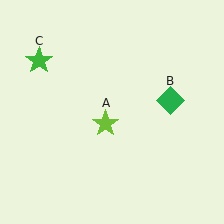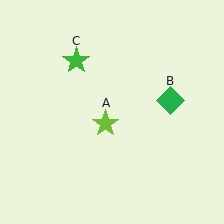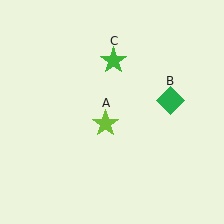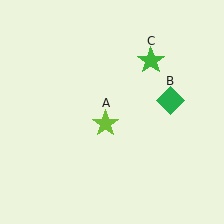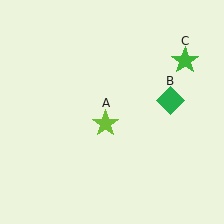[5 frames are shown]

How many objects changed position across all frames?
1 object changed position: green star (object C).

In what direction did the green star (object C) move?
The green star (object C) moved right.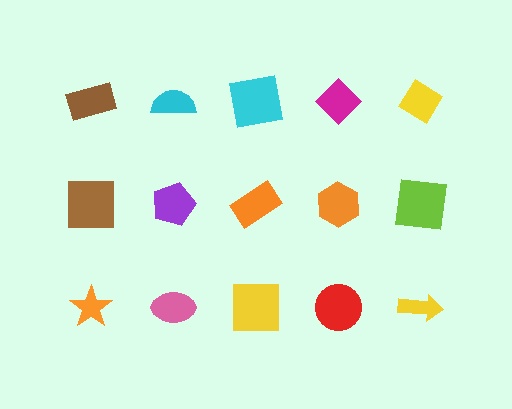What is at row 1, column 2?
A cyan semicircle.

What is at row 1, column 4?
A magenta diamond.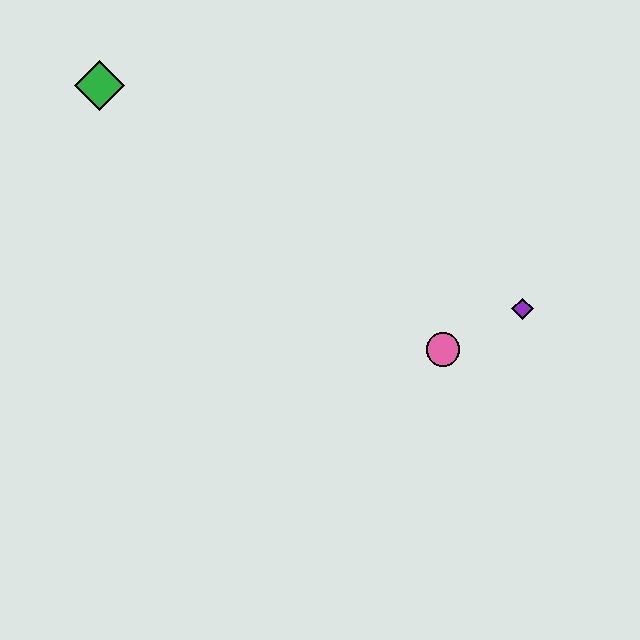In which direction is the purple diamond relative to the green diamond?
The purple diamond is to the right of the green diamond.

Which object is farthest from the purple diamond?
The green diamond is farthest from the purple diamond.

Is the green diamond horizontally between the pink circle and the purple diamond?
No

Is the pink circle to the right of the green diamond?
Yes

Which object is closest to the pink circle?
The purple diamond is closest to the pink circle.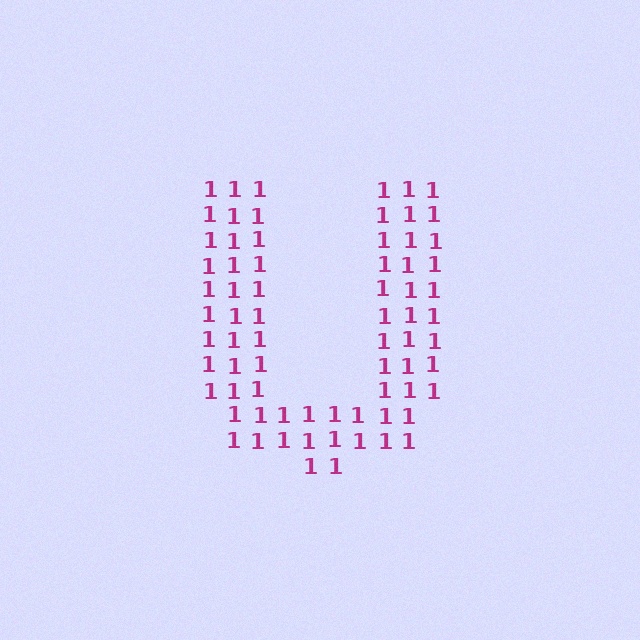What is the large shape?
The large shape is the letter U.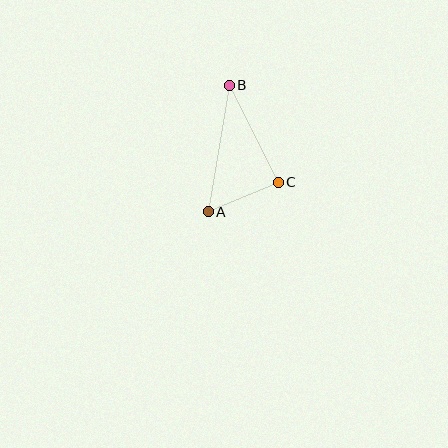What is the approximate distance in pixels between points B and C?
The distance between B and C is approximately 109 pixels.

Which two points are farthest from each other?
Points A and B are farthest from each other.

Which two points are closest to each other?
Points A and C are closest to each other.